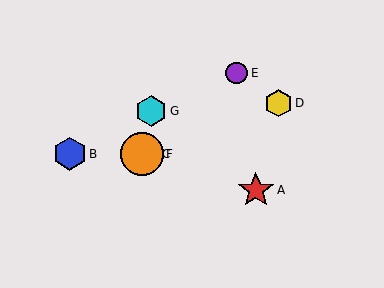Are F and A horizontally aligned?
No, F is at y≈154 and A is at y≈190.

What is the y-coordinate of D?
Object D is at y≈103.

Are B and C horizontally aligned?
Yes, both are at y≈154.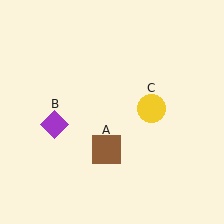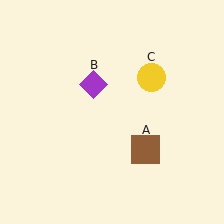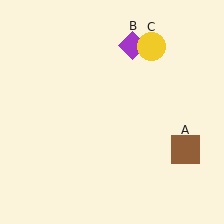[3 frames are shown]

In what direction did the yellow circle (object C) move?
The yellow circle (object C) moved up.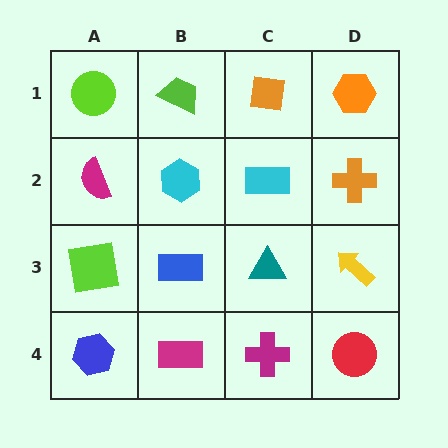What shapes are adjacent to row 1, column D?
An orange cross (row 2, column D), an orange square (row 1, column C).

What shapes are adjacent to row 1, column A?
A magenta semicircle (row 2, column A), a lime trapezoid (row 1, column B).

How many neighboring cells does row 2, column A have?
3.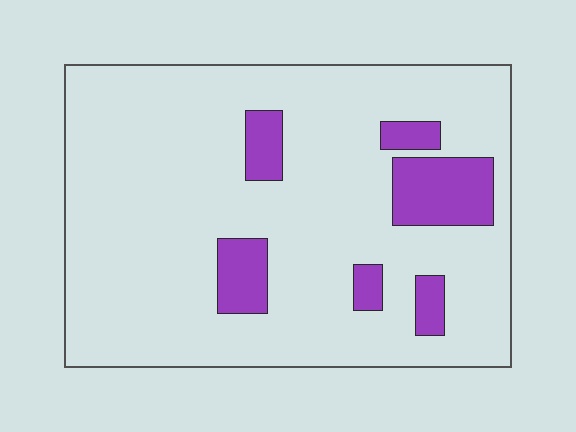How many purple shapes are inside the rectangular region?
6.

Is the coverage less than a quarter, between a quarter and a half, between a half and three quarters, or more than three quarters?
Less than a quarter.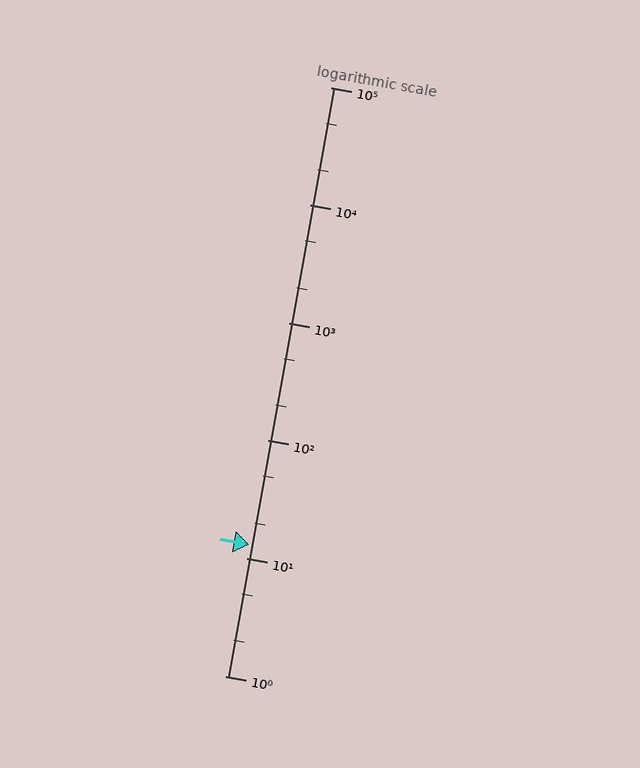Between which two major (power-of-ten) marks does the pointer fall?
The pointer is between 10 and 100.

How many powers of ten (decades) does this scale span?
The scale spans 5 decades, from 1 to 100000.